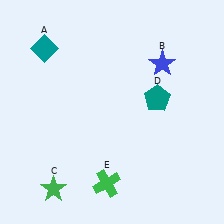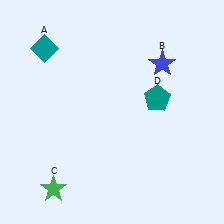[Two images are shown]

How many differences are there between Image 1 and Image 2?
There is 1 difference between the two images.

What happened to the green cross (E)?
The green cross (E) was removed in Image 2. It was in the bottom-left area of Image 1.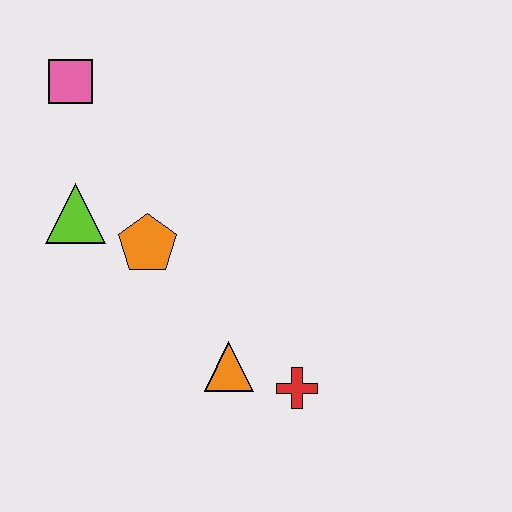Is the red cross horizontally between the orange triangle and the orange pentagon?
No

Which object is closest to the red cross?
The orange triangle is closest to the red cross.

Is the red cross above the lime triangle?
No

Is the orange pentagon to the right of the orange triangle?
No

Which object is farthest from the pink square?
The red cross is farthest from the pink square.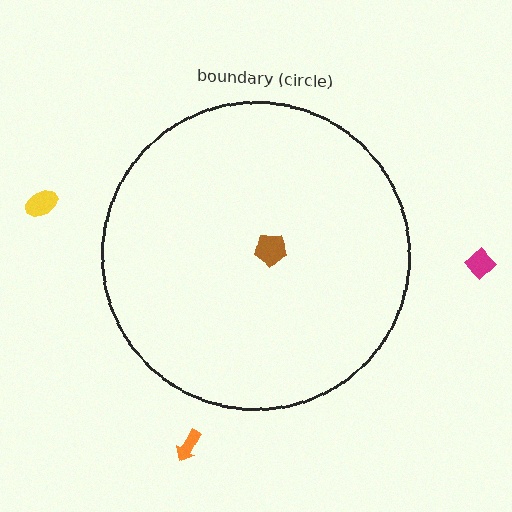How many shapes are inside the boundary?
1 inside, 3 outside.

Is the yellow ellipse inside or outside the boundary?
Outside.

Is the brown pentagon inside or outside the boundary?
Inside.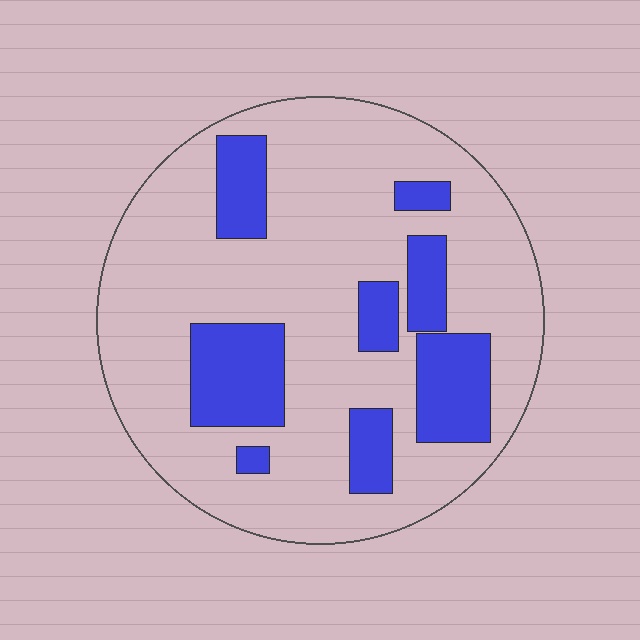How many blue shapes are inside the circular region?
8.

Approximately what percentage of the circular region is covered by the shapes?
Approximately 25%.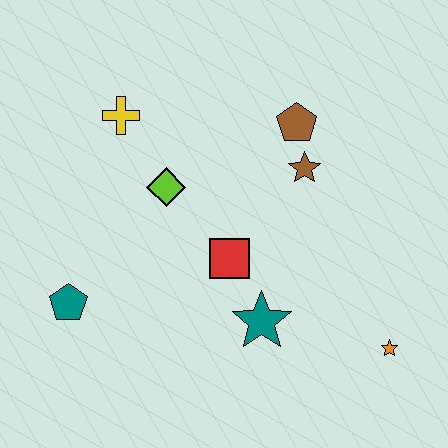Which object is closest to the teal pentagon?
The lime diamond is closest to the teal pentagon.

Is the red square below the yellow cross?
Yes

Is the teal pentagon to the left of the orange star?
Yes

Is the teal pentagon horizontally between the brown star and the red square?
No